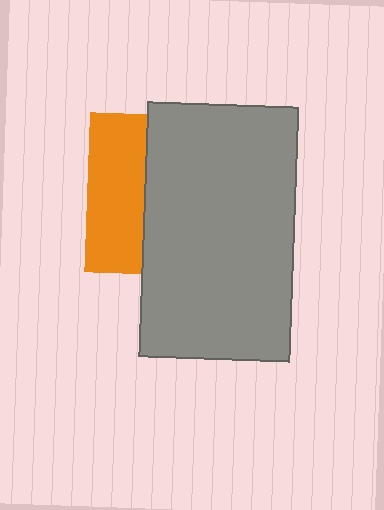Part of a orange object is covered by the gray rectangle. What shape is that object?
It is a square.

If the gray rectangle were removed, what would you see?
You would see the complete orange square.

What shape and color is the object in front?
The object in front is a gray rectangle.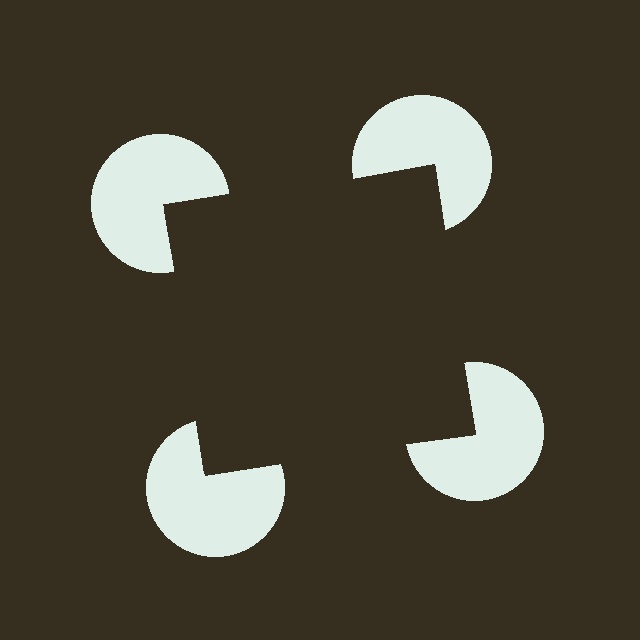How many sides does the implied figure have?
4 sides.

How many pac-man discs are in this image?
There are 4 — one at each vertex of the illusory square.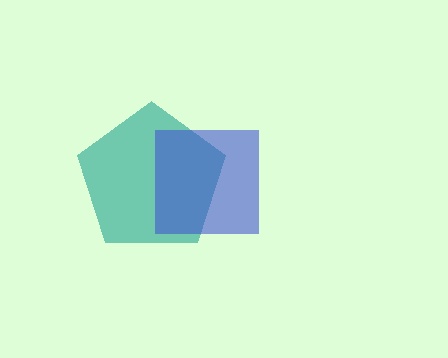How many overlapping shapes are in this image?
There are 2 overlapping shapes in the image.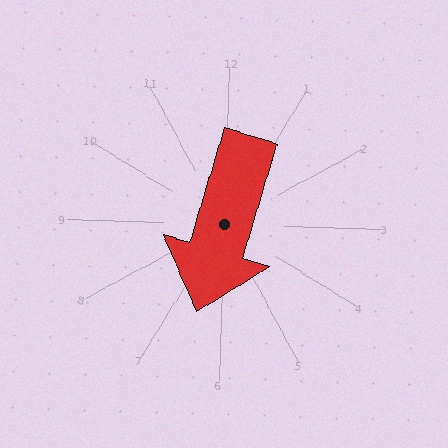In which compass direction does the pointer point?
South.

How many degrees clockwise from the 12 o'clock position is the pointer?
Approximately 195 degrees.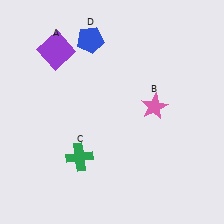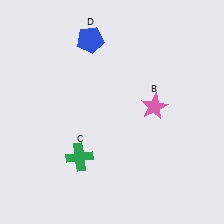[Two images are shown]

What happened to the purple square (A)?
The purple square (A) was removed in Image 2. It was in the top-left area of Image 1.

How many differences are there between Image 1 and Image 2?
There is 1 difference between the two images.